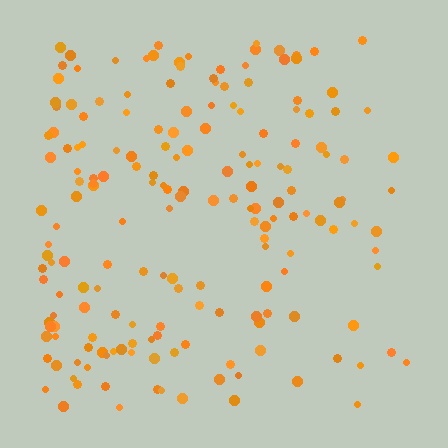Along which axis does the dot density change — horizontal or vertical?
Horizontal.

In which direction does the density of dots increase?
From right to left, with the left side densest.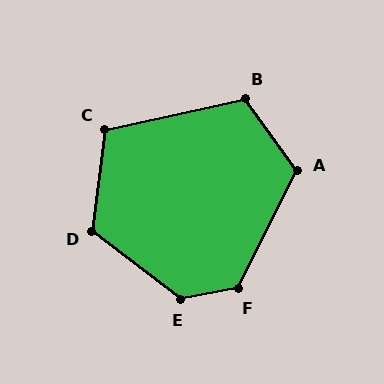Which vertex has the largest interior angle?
E, at approximately 133 degrees.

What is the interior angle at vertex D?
Approximately 120 degrees (obtuse).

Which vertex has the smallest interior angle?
C, at approximately 109 degrees.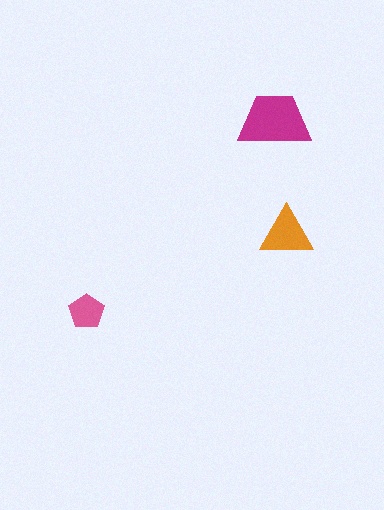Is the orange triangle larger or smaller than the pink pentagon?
Larger.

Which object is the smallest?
The pink pentagon.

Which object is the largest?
The magenta trapezoid.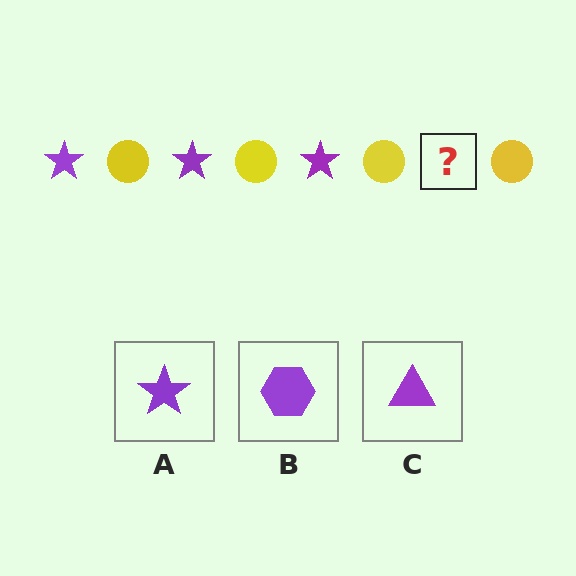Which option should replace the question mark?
Option A.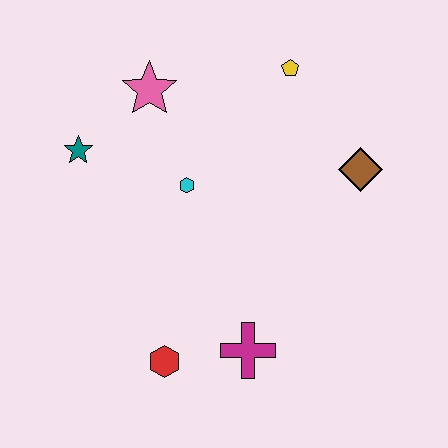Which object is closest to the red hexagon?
The magenta cross is closest to the red hexagon.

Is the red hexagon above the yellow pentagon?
No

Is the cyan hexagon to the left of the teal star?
No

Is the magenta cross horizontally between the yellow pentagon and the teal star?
Yes